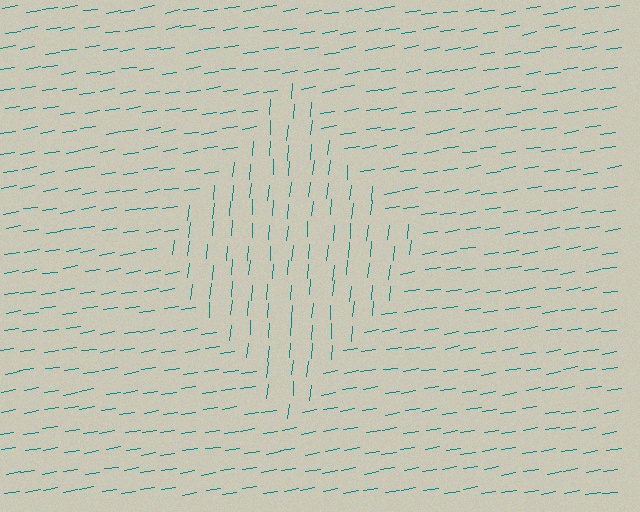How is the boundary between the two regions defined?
The boundary is defined purely by a change in line orientation (approximately 75 degrees difference). All lines are the same color and thickness.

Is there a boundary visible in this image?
Yes, there is a texture boundary formed by a change in line orientation.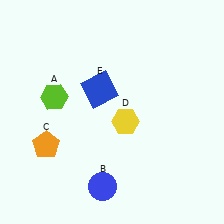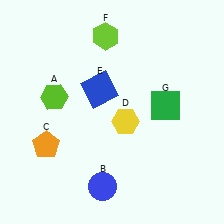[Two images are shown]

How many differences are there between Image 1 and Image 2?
There are 2 differences between the two images.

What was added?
A lime hexagon (F), a green square (G) were added in Image 2.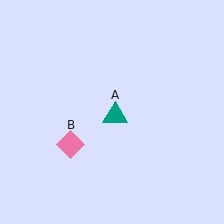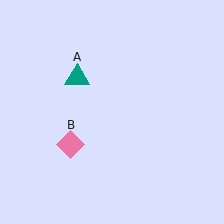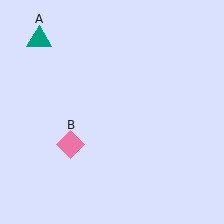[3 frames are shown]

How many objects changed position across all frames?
1 object changed position: teal triangle (object A).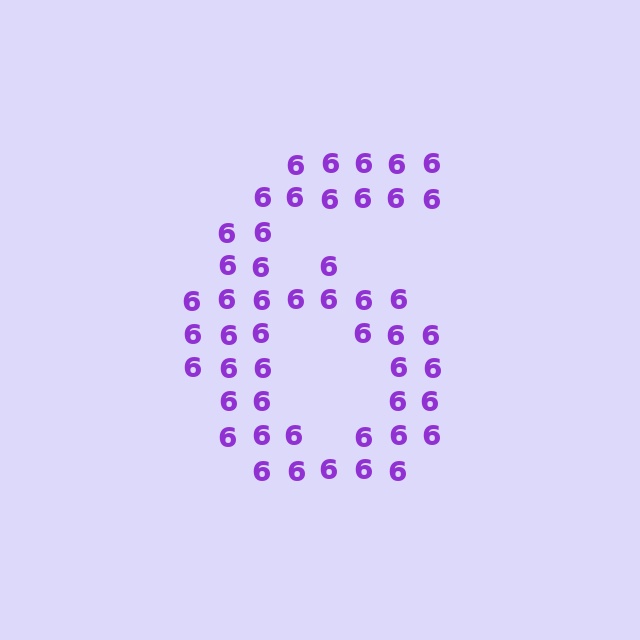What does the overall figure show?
The overall figure shows the digit 6.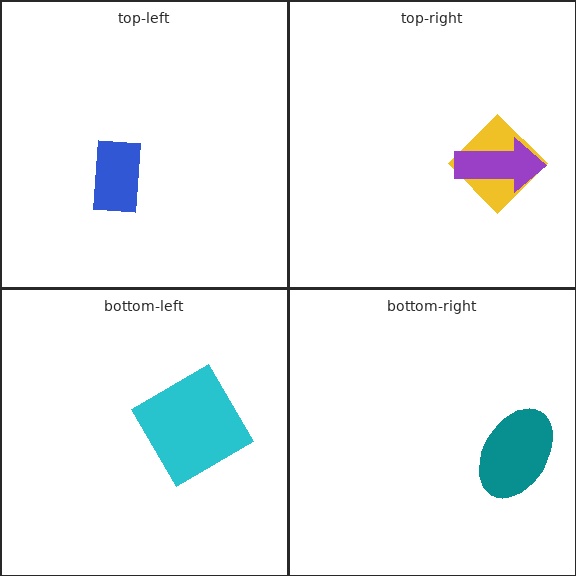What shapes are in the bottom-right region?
The teal ellipse.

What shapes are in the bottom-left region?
The cyan diamond.